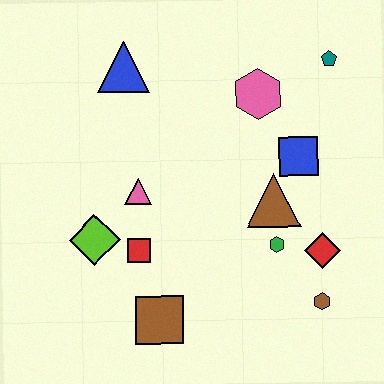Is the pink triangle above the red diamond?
Yes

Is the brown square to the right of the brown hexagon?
No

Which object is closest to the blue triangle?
The pink triangle is closest to the blue triangle.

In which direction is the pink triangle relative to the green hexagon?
The pink triangle is to the left of the green hexagon.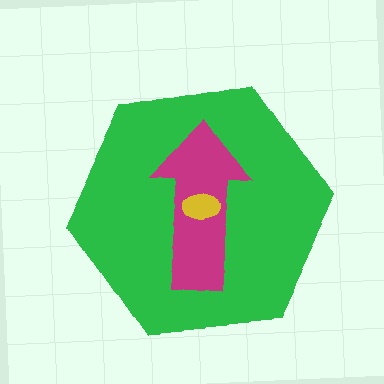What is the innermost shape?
The yellow ellipse.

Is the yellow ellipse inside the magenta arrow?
Yes.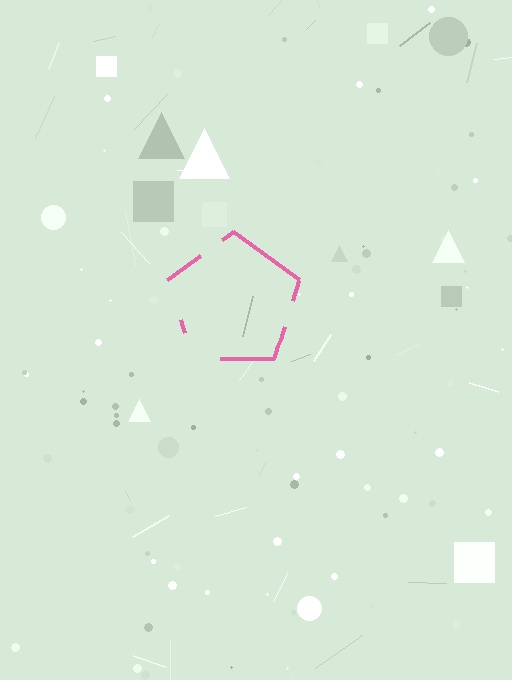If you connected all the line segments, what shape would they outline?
They would outline a pentagon.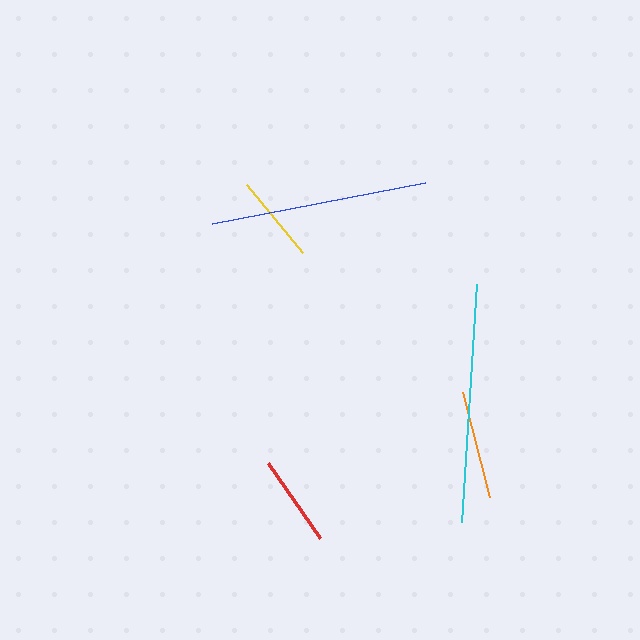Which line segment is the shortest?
The yellow line is the shortest at approximately 88 pixels.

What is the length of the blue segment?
The blue segment is approximately 217 pixels long.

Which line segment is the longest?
The cyan line is the longest at approximately 238 pixels.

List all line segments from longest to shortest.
From longest to shortest: cyan, blue, orange, red, yellow.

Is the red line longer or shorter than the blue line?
The blue line is longer than the red line.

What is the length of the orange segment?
The orange segment is approximately 109 pixels long.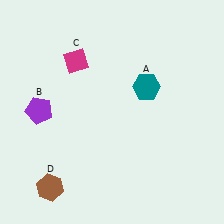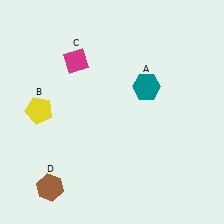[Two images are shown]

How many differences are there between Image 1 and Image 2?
There is 1 difference between the two images.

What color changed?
The pentagon (B) changed from purple in Image 1 to yellow in Image 2.